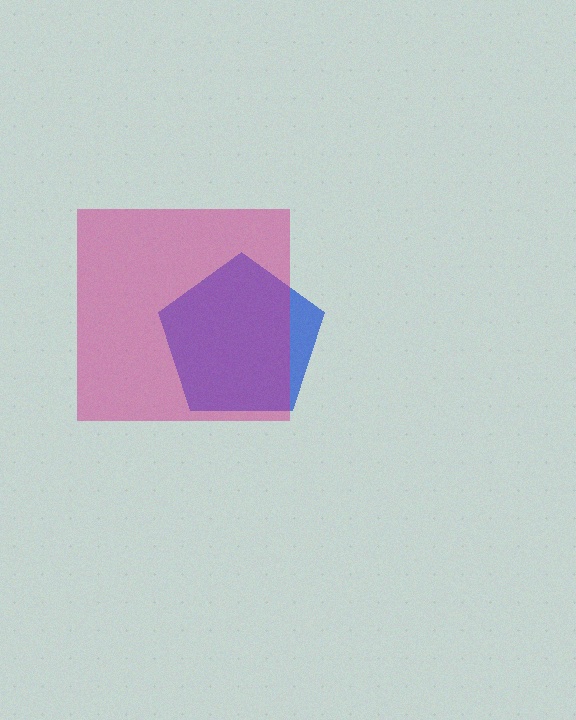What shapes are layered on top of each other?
The layered shapes are: a blue pentagon, a magenta square.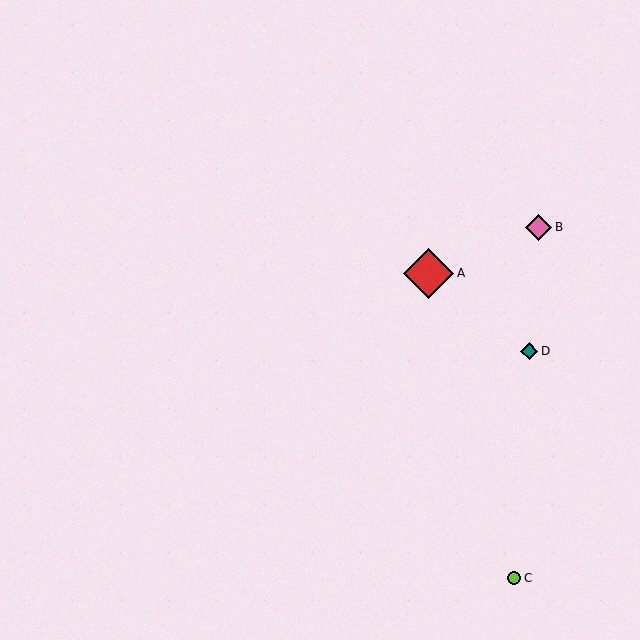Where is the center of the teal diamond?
The center of the teal diamond is at (529, 351).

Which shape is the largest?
The red diamond (labeled A) is the largest.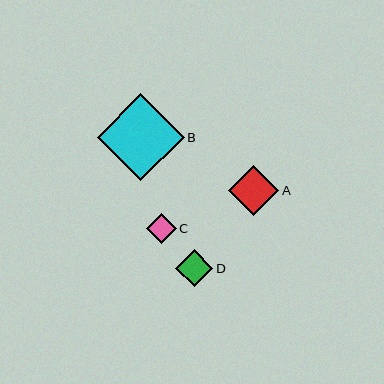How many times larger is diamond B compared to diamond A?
Diamond B is approximately 1.7 times the size of diamond A.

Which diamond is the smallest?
Diamond C is the smallest with a size of approximately 30 pixels.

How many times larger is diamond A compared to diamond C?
Diamond A is approximately 1.7 times the size of diamond C.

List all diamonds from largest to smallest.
From largest to smallest: B, A, D, C.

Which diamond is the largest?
Diamond B is the largest with a size of approximately 87 pixels.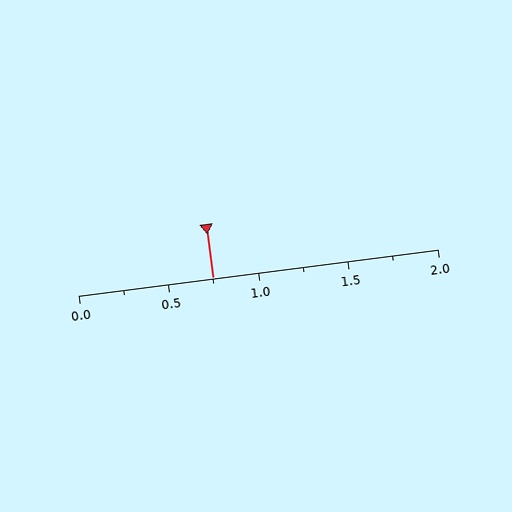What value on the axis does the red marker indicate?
The marker indicates approximately 0.75.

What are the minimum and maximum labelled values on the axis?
The axis runs from 0.0 to 2.0.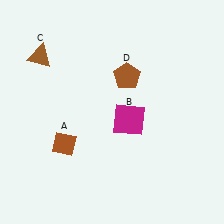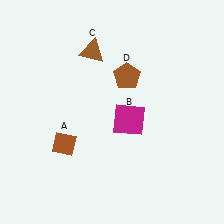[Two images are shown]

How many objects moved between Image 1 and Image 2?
1 object moved between the two images.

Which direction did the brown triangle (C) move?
The brown triangle (C) moved right.